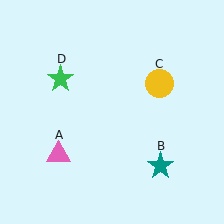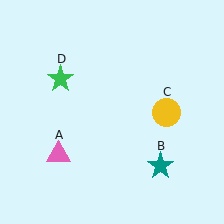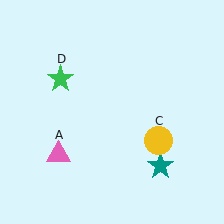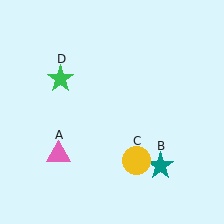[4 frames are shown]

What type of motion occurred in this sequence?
The yellow circle (object C) rotated clockwise around the center of the scene.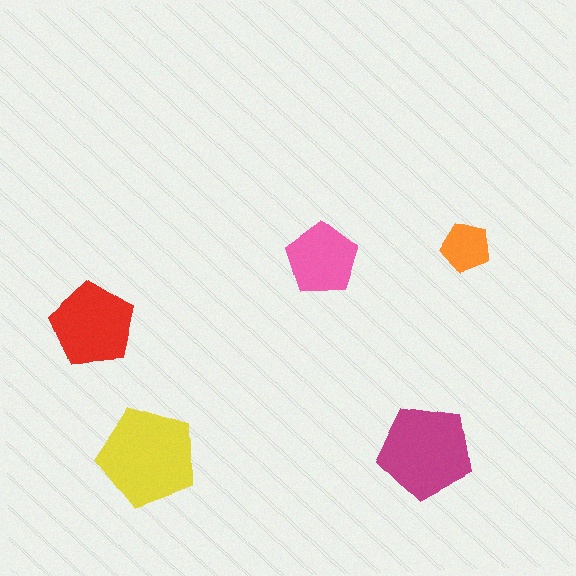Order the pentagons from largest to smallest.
the yellow one, the magenta one, the red one, the pink one, the orange one.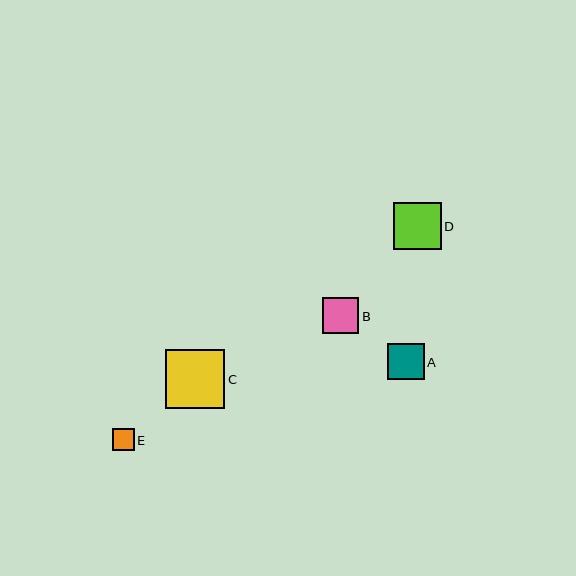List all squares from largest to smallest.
From largest to smallest: C, D, B, A, E.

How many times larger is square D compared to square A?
Square D is approximately 1.3 times the size of square A.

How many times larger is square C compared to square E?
Square C is approximately 2.7 times the size of square E.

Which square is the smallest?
Square E is the smallest with a size of approximately 22 pixels.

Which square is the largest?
Square C is the largest with a size of approximately 60 pixels.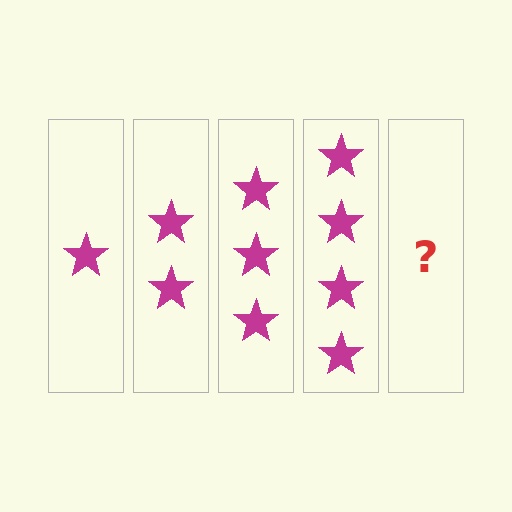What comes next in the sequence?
The next element should be 5 stars.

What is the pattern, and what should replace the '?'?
The pattern is that each step adds one more star. The '?' should be 5 stars.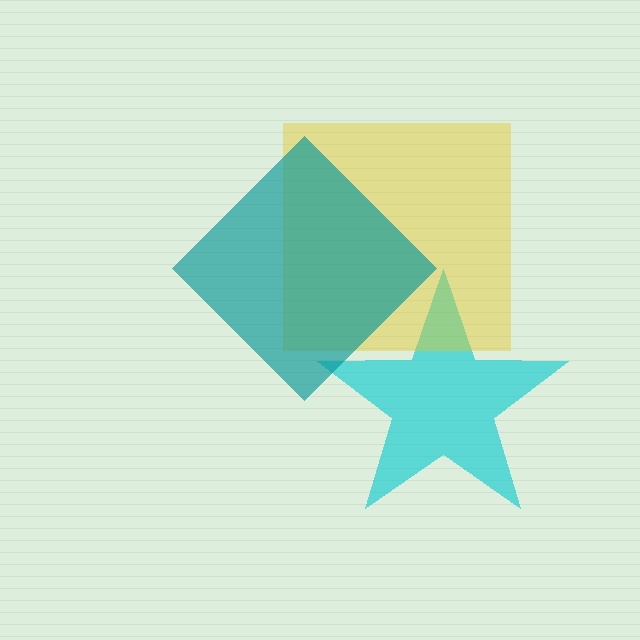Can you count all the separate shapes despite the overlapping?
Yes, there are 3 separate shapes.